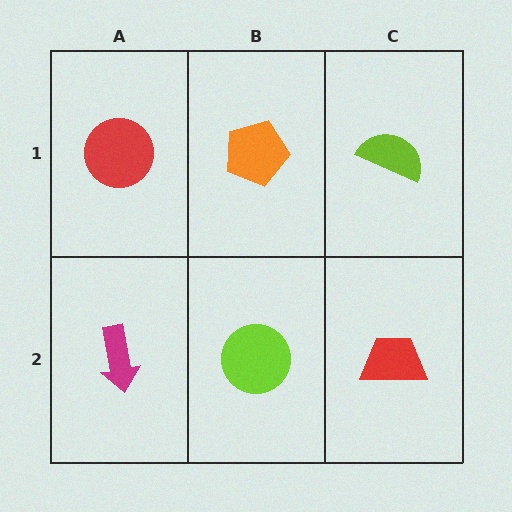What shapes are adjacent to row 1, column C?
A red trapezoid (row 2, column C), an orange pentagon (row 1, column B).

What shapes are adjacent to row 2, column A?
A red circle (row 1, column A), a lime circle (row 2, column B).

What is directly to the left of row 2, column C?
A lime circle.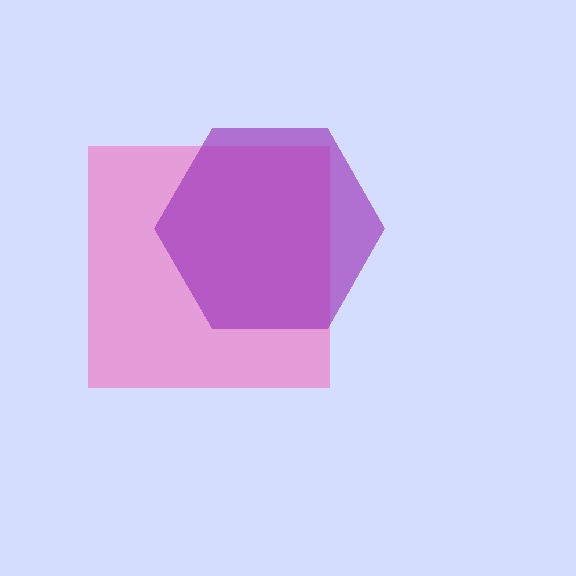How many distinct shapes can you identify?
There are 2 distinct shapes: a pink square, a purple hexagon.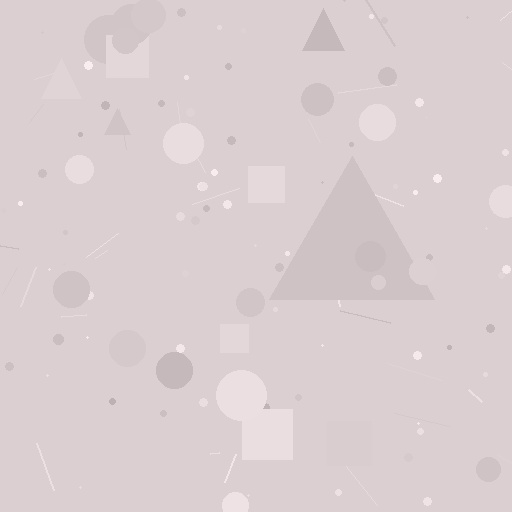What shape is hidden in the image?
A triangle is hidden in the image.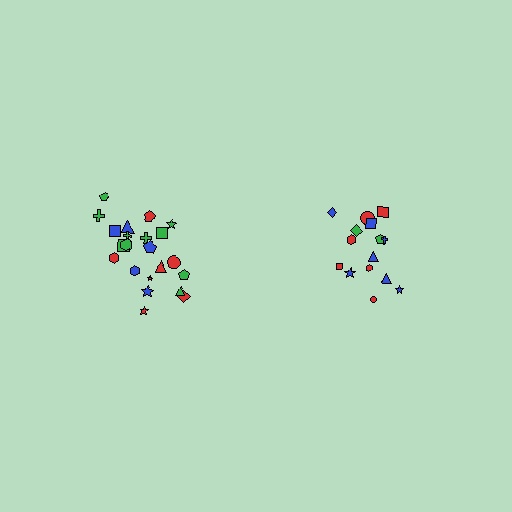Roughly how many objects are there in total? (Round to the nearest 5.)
Roughly 35 objects in total.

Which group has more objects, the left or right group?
The left group.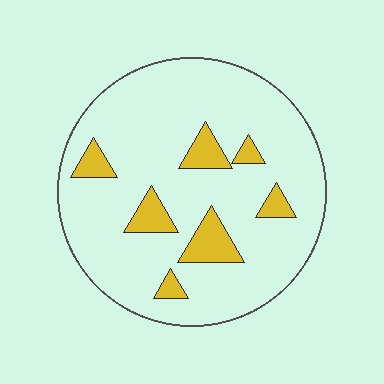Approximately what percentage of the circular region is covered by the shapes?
Approximately 15%.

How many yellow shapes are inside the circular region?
7.